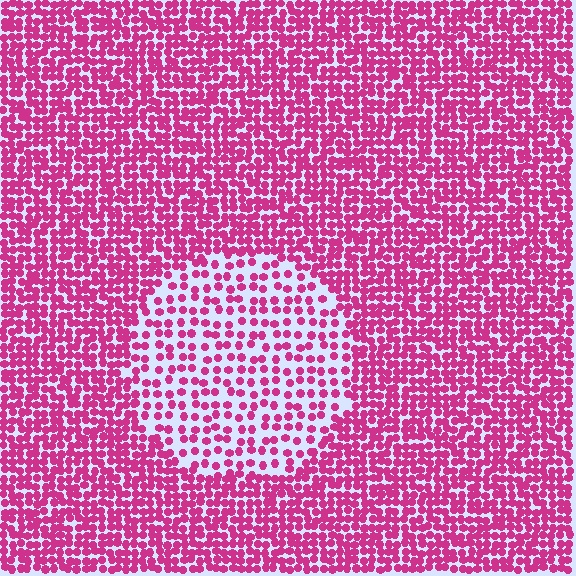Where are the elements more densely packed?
The elements are more densely packed outside the circle boundary.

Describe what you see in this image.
The image contains small magenta elements arranged at two different densities. A circle-shaped region is visible where the elements are less densely packed than the surrounding area.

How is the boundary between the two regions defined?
The boundary is defined by a change in element density (approximately 2.1x ratio). All elements are the same color, size, and shape.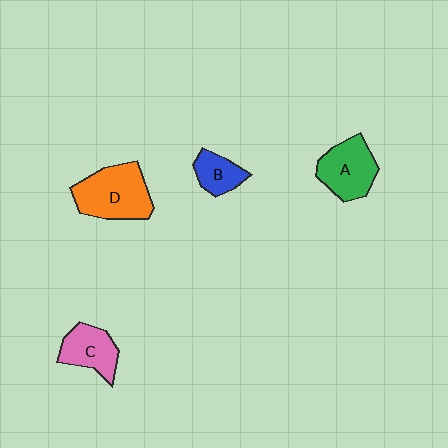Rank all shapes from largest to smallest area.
From largest to smallest: D (orange), A (green), C (pink), B (blue).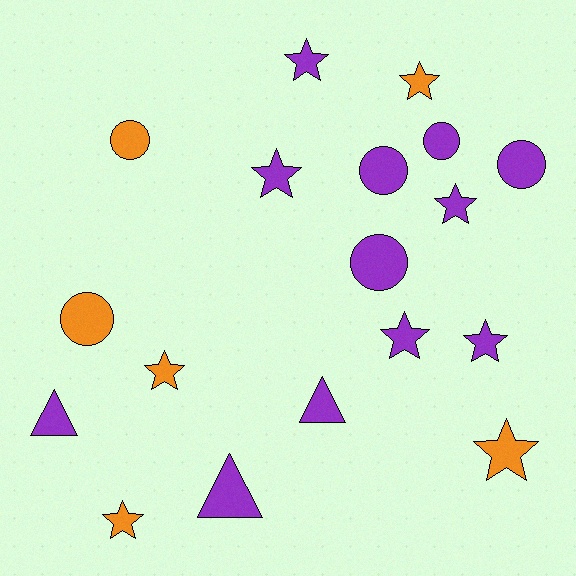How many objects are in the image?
There are 18 objects.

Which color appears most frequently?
Purple, with 12 objects.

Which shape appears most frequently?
Star, with 9 objects.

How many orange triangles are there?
There are no orange triangles.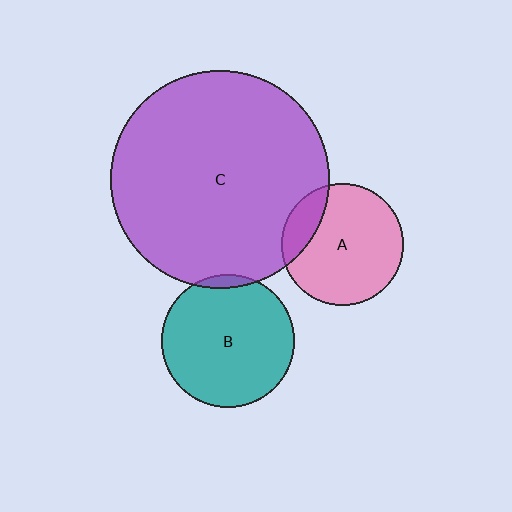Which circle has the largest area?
Circle C (purple).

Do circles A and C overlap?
Yes.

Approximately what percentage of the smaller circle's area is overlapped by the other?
Approximately 15%.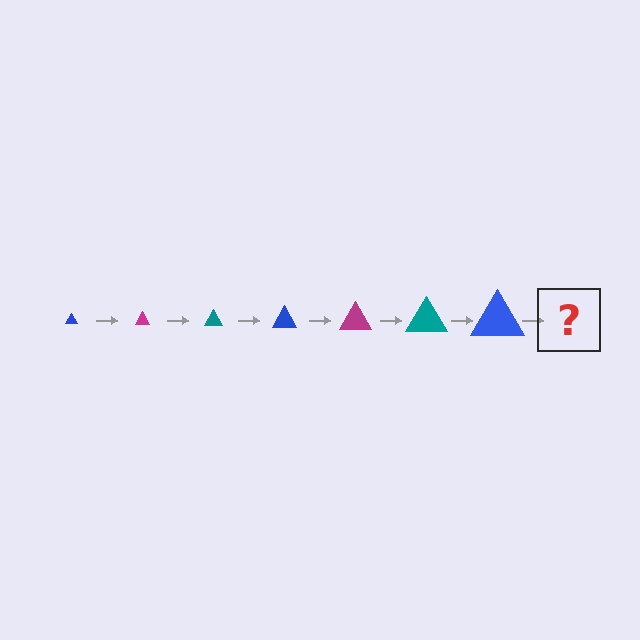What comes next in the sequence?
The next element should be a magenta triangle, larger than the previous one.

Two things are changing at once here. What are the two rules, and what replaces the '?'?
The two rules are that the triangle grows larger each step and the color cycles through blue, magenta, and teal. The '?' should be a magenta triangle, larger than the previous one.